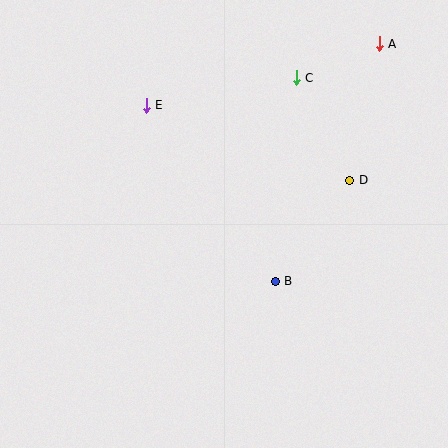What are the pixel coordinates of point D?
Point D is at (350, 180).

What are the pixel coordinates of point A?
Point A is at (379, 44).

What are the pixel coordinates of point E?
Point E is at (146, 105).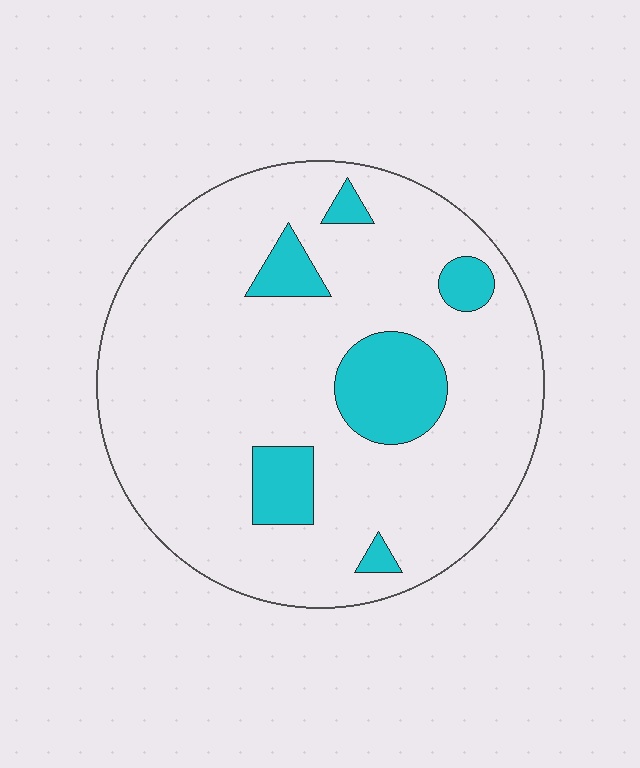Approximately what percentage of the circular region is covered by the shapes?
Approximately 15%.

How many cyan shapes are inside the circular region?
6.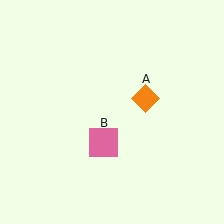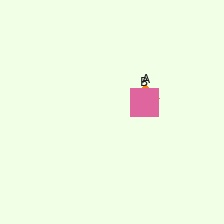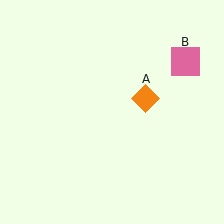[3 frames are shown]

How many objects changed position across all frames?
1 object changed position: pink square (object B).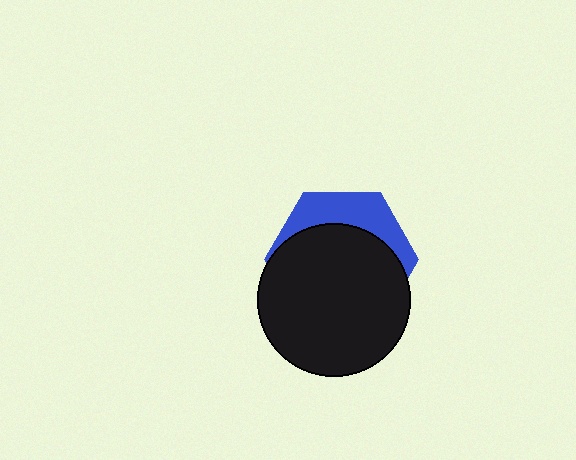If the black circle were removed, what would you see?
You would see the complete blue hexagon.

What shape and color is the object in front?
The object in front is a black circle.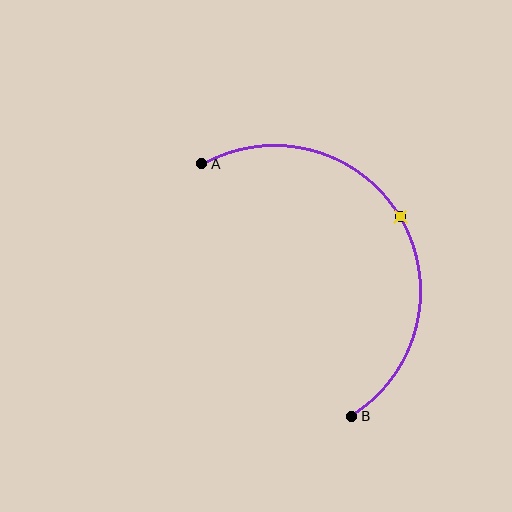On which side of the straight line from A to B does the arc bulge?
The arc bulges to the right of the straight line connecting A and B.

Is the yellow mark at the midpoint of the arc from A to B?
Yes. The yellow mark lies on the arc at equal arc-length from both A and B — it is the arc midpoint.